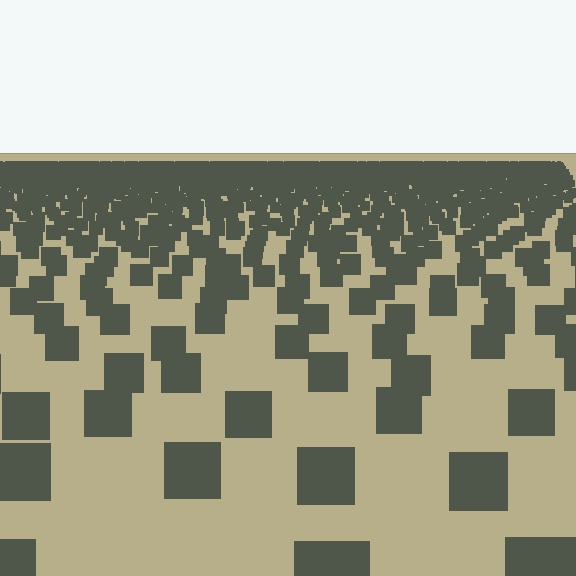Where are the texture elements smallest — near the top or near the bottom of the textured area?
Near the top.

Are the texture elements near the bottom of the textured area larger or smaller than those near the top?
Larger. Near the bottom, elements are closer to the viewer and appear at a bigger on-screen size.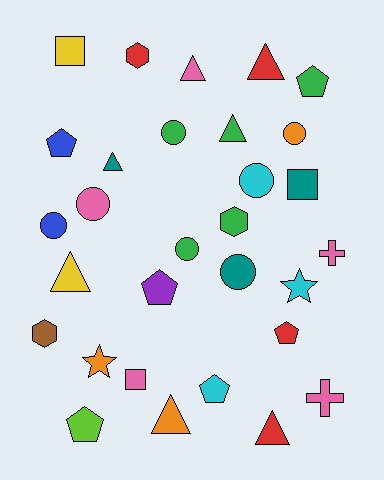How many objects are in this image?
There are 30 objects.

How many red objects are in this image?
There are 4 red objects.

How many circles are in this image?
There are 7 circles.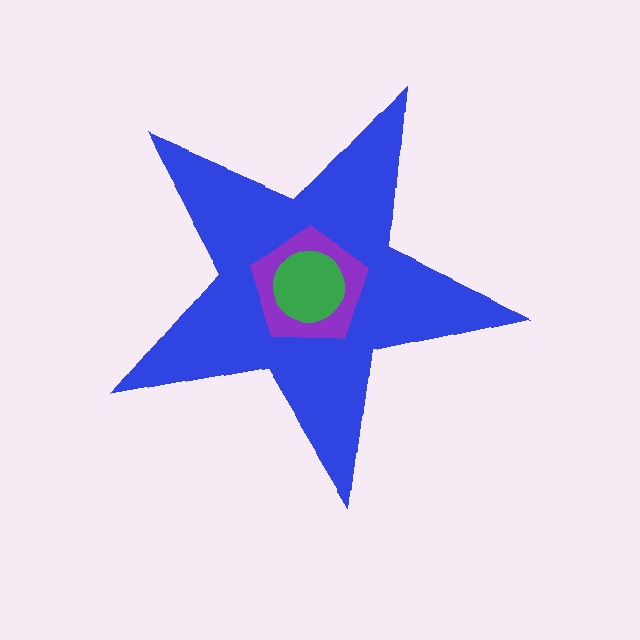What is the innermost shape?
The green circle.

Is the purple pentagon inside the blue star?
Yes.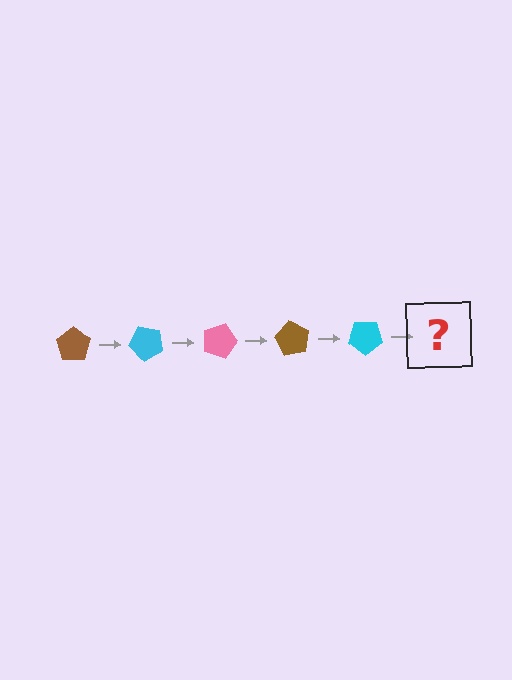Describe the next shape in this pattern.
It should be a pink pentagon, rotated 225 degrees from the start.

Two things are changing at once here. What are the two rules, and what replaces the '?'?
The two rules are that it rotates 45 degrees each step and the color cycles through brown, cyan, and pink. The '?' should be a pink pentagon, rotated 225 degrees from the start.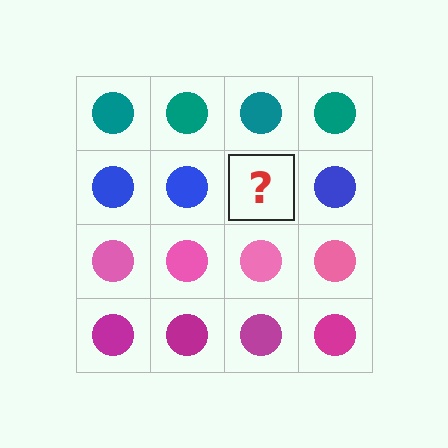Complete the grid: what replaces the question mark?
The question mark should be replaced with a blue circle.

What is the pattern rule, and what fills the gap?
The rule is that each row has a consistent color. The gap should be filled with a blue circle.